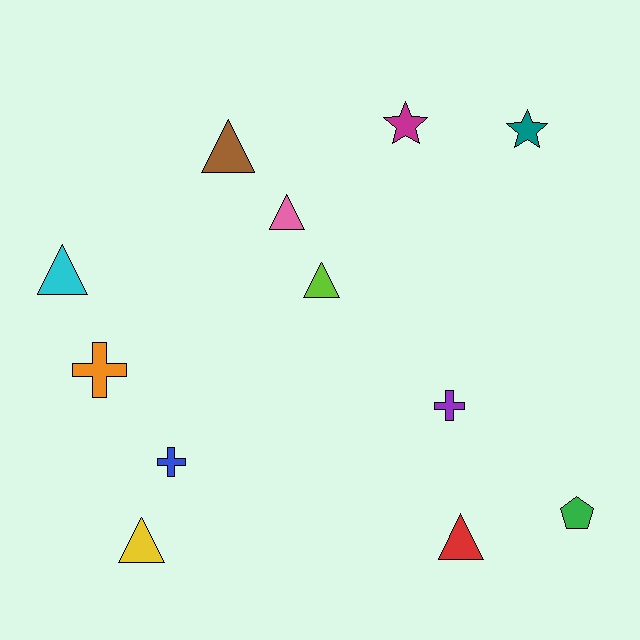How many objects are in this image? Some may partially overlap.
There are 12 objects.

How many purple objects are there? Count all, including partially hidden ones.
There is 1 purple object.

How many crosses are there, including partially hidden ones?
There are 3 crosses.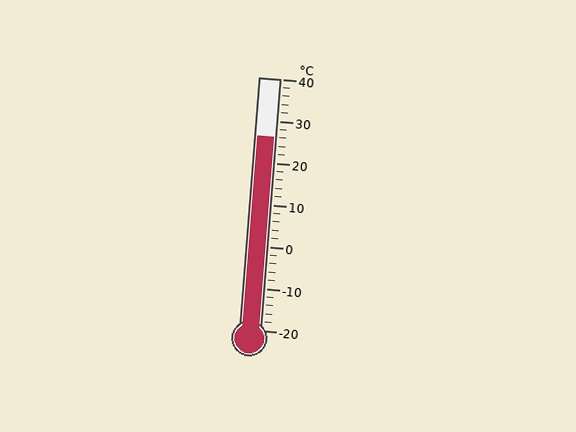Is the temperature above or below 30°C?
The temperature is below 30°C.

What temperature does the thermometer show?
The thermometer shows approximately 26°C.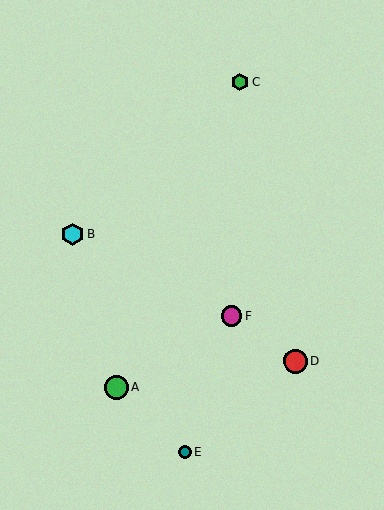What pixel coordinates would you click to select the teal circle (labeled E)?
Click at (185, 452) to select the teal circle E.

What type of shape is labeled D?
Shape D is a red circle.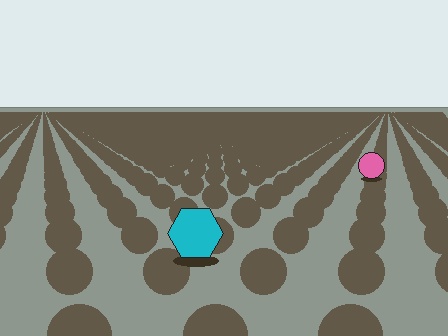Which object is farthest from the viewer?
The pink circle is farthest from the viewer. It appears smaller and the ground texture around it is denser.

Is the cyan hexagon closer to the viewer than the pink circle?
Yes. The cyan hexagon is closer — you can tell from the texture gradient: the ground texture is coarser near it.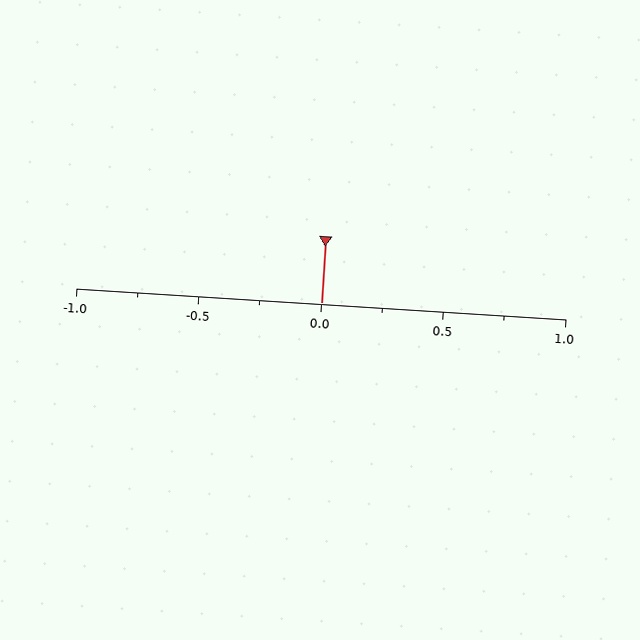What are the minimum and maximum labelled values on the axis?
The axis runs from -1.0 to 1.0.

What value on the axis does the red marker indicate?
The marker indicates approximately 0.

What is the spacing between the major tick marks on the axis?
The major ticks are spaced 0.5 apart.